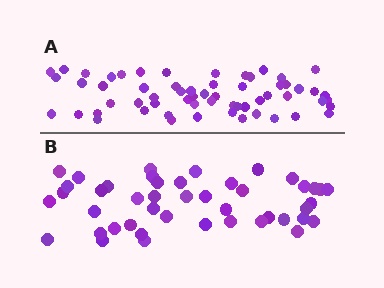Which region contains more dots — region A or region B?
Region A (the top region) has more dots.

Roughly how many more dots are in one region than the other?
Region A has approximately 15 more dots than region B.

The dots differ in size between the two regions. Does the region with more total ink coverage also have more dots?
No. Region B has more total ink coverage because its dots are larger, but region A actually contains more individual dots. Total area can be misleading — the number of items is what matters here.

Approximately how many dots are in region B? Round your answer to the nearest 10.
About 40 dots. (The exact count is 45, which rounds to 40.)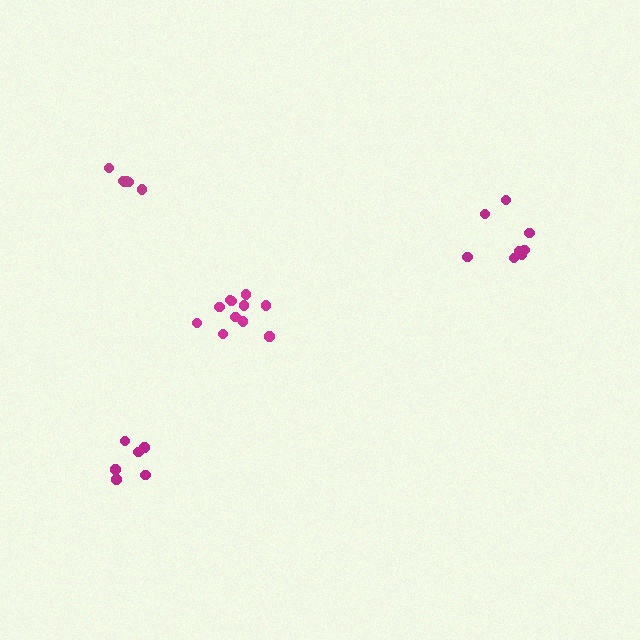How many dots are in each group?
Group 1: 6 dots, Group 2: 8 dots, Group 3: 6 dots, Group 4: 11 dots (31 total).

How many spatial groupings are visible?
There are 4 spatial groupings.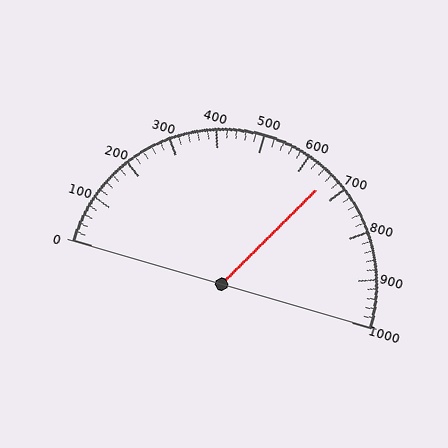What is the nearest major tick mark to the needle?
The nearest major tick mark is 700.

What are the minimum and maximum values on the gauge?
The gauge ranges from 0 to 1000.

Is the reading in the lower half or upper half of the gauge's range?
The reading is in the upper half of the range (0 to 1000).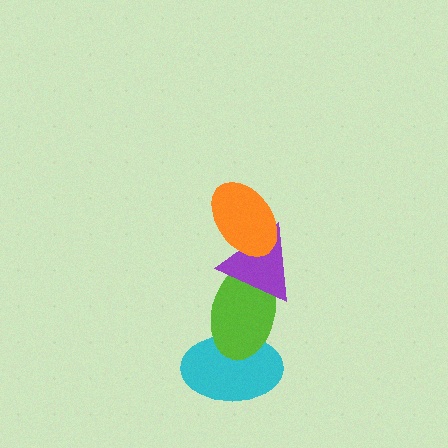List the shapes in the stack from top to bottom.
From top to bottom: the orange ellipse, the purple triangle, the lime ellipse, the cyan ellipse.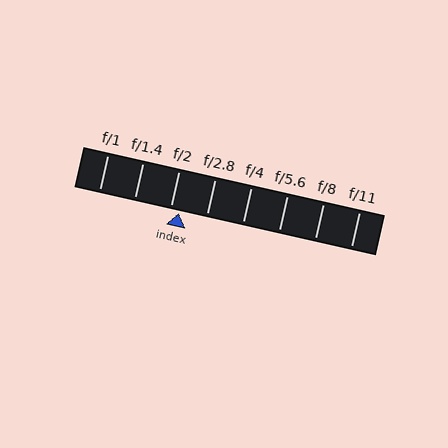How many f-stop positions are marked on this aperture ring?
There are 8 f-stop positions marked.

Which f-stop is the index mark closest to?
The index mark is closest to f/2.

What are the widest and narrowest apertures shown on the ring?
The widest aperture shown is f/1 and the narrowest is f/11.